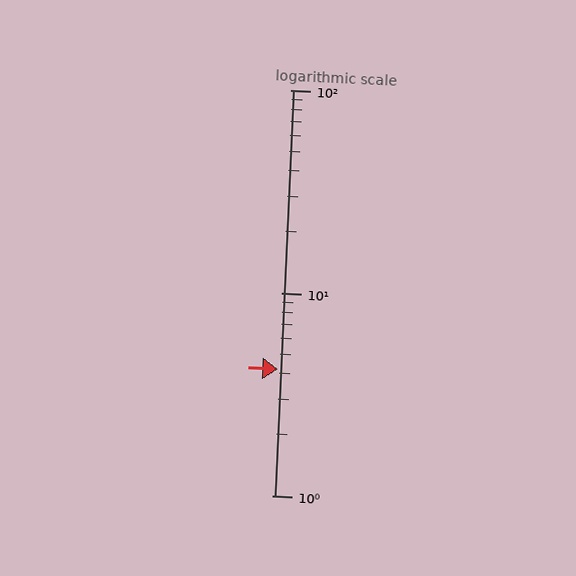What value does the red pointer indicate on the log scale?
The pointer indicates approximately 4.2.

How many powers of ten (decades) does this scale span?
The scale spans 2 decades, from 1 to 100.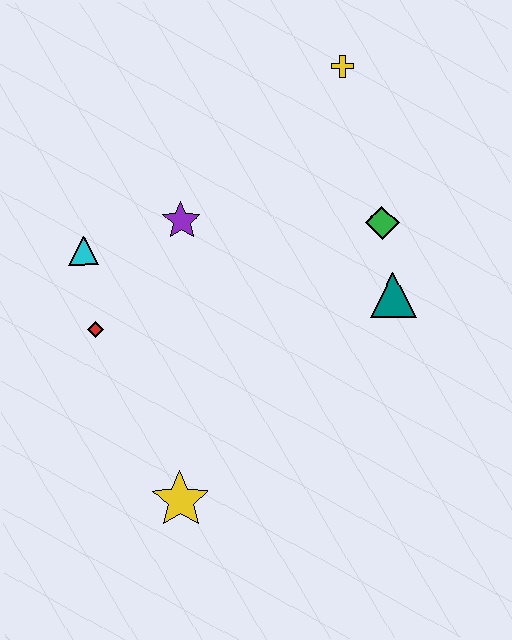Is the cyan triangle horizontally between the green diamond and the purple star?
No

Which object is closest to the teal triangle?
The green diamond is closest to the teal triangle.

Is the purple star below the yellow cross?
Yes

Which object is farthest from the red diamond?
The yellow cross is farthest from the red diamond.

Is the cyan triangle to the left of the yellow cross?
Yes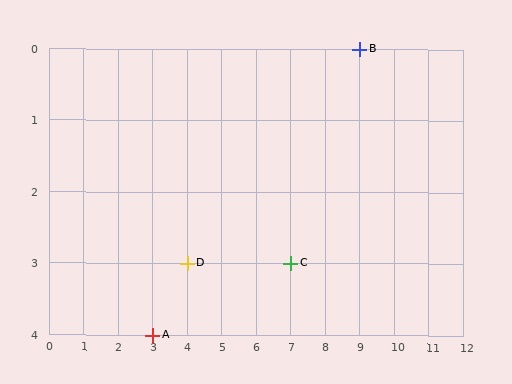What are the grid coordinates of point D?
Point D is at grid coordinates (4, 3).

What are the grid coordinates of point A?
Point A is at grid coordinates (3, 4).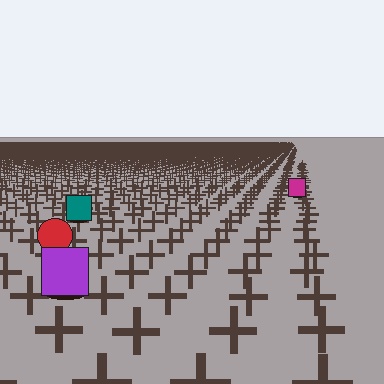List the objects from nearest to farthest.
From nearest to farthest: the purple square, the red circle, the teal square, the magenta square.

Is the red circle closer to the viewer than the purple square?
No. The purple square is closer — you can tell from the texture gradient: the ground texture is coarser near it.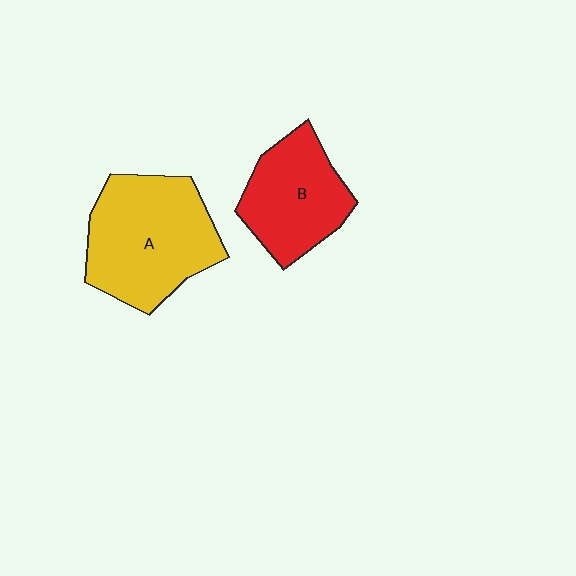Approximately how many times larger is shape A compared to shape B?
Approximately 1.4 times.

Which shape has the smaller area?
Shape B (red).